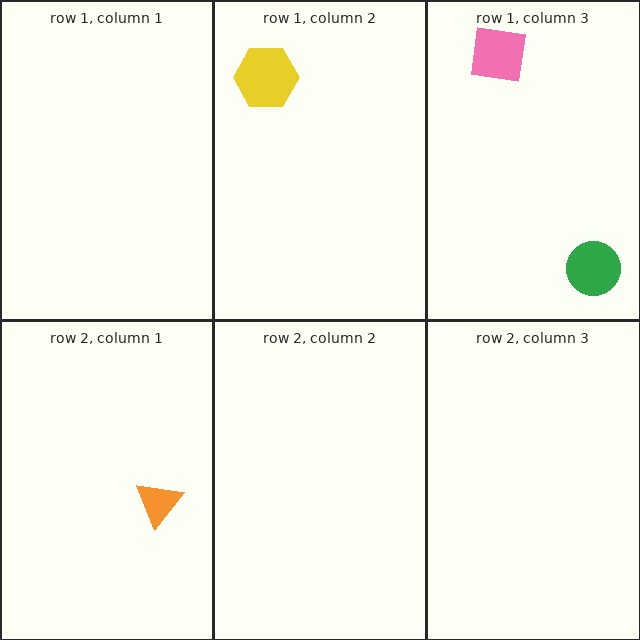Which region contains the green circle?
The row 1, column 3 region.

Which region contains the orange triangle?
The row 2, column 1 region.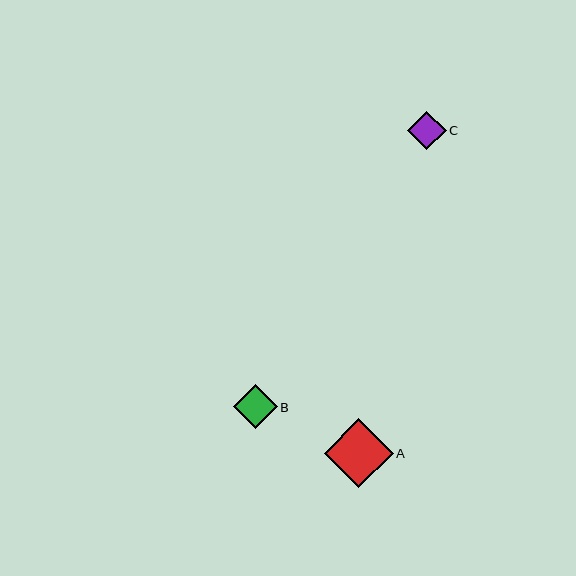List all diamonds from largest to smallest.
From largest to smallest: A, B, C.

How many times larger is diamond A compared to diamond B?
Diamond A is approximately 1.6 times the size of diamond B.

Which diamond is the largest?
Diamond A is the largest with a size of approximately 69 pixels.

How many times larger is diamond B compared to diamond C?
Diamond B is approximately 1.1 times the size of diamond C.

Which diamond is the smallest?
Diamond C is the smallest with a size of approximately 39 pixels.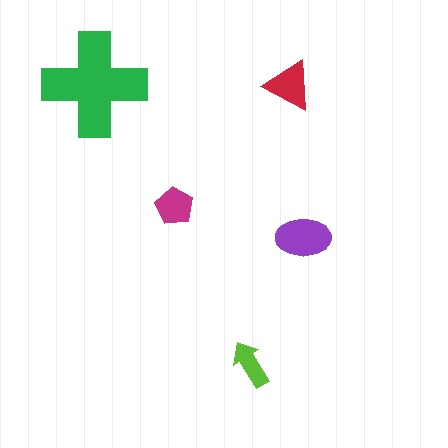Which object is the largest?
The green cross.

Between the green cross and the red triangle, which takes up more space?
The green cross.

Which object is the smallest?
The lime arrow.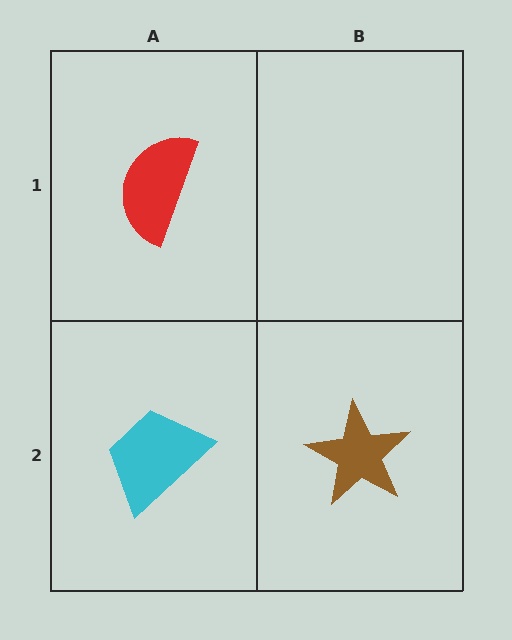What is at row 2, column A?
A cyan trapezoid.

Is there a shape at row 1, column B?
No, that cell is empty.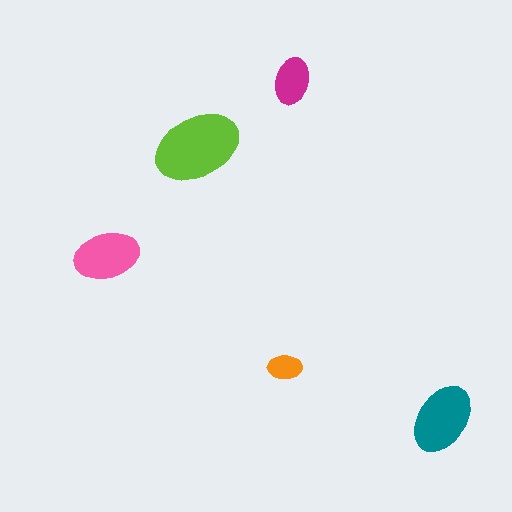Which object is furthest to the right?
The teal ellipse is rightmost.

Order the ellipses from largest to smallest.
the lime one, the teal one, the pink one, the magenta one, the orange one.